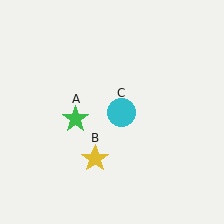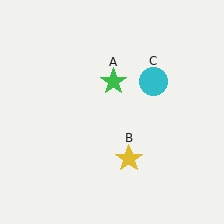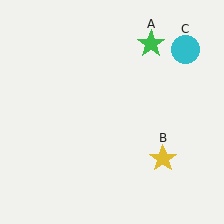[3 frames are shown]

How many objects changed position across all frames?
3 objects changed position: green star (object A), yellow star (object B), cyan circle (object C).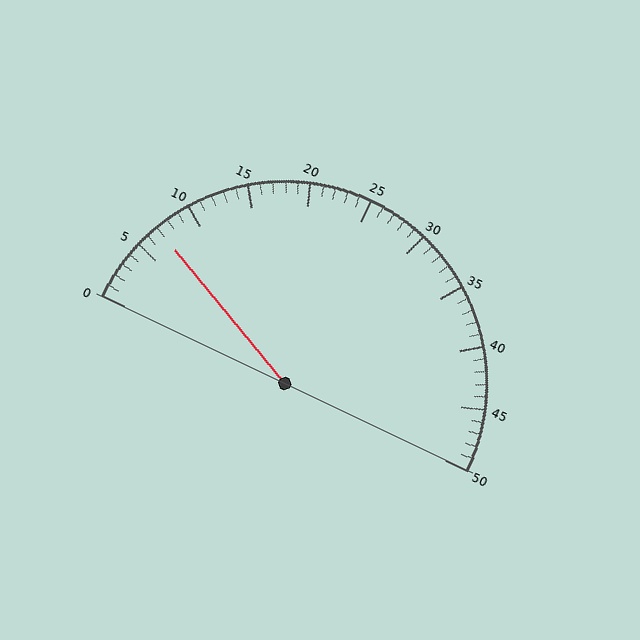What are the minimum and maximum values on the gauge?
The gauge ranges from 0 to 50.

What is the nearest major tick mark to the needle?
The nearest major tick mark is 5.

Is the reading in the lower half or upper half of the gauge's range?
The reading is in the lower half of the range (0 to 50).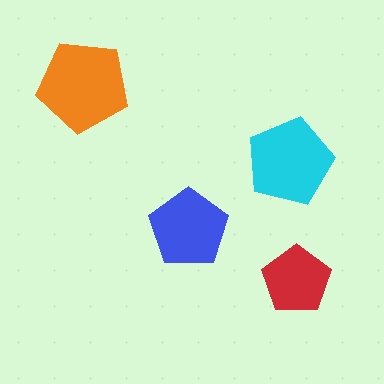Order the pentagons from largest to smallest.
the orange one, the cyan one, the blue one, the red one.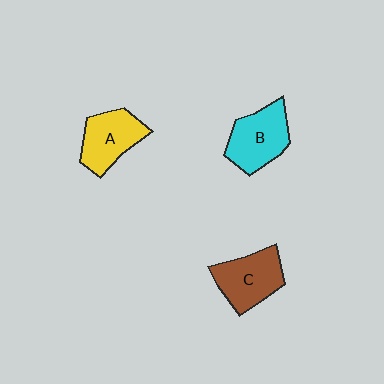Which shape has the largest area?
Shape B (cyan).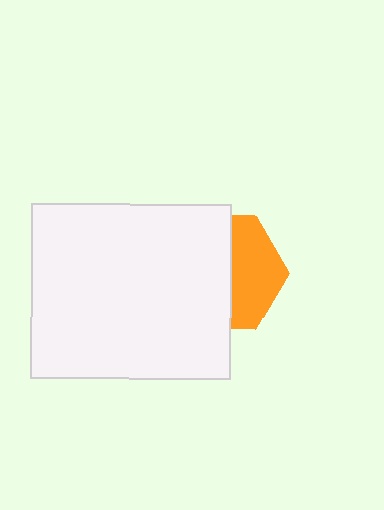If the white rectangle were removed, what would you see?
You would see the complete orange hexagon.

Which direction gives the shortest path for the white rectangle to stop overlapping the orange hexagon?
Moving left gives the shortest separation.